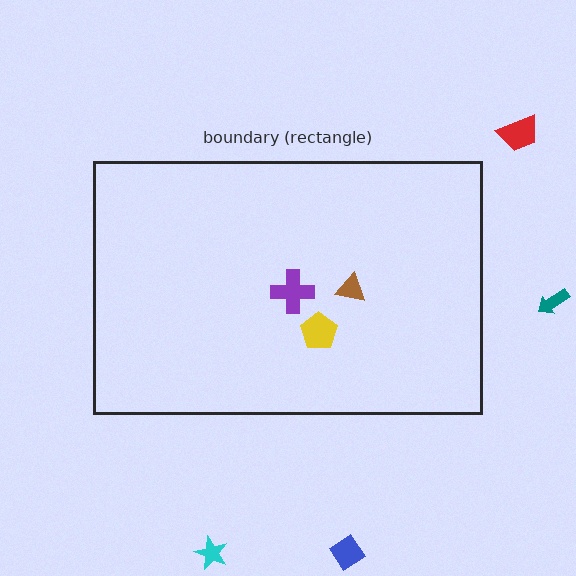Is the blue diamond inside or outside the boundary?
Outside.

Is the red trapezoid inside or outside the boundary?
Outside.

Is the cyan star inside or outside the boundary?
Outside.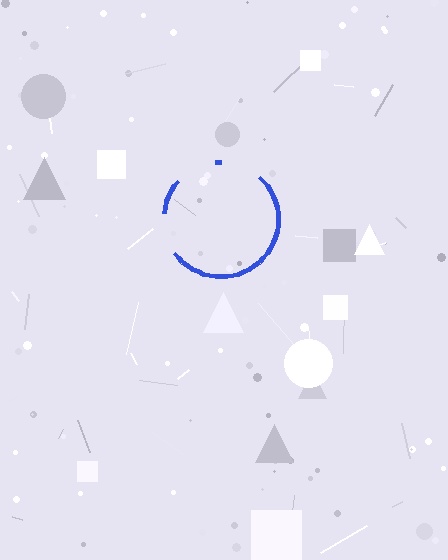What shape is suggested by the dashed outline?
The dashed outline suggests a circle.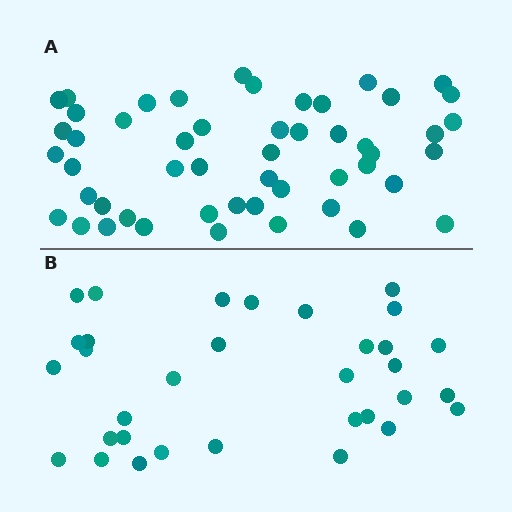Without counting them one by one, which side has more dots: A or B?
Region A (the top region) has more dots.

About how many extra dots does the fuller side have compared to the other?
Region A has approximately 20 more dots than region B.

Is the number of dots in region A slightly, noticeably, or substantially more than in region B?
Region A has substantially more. The ratio is roughly 1.5 to 1.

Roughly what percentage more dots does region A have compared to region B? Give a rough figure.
About 55% more.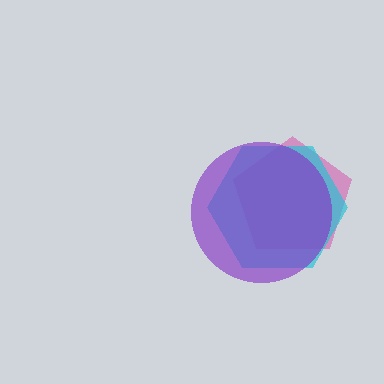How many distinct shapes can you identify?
There are 3 distinct shapes: a magenta pentagon, a cyan hexagon, a purple circle.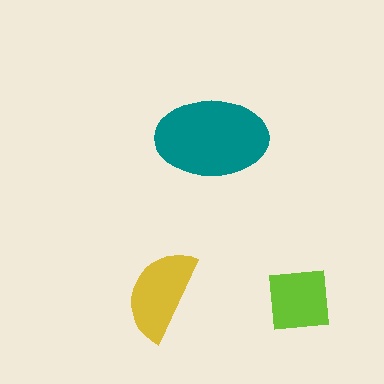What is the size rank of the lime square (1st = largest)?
3rd.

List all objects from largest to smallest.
The teal ellipse, the yellow semicircle, the lime square.